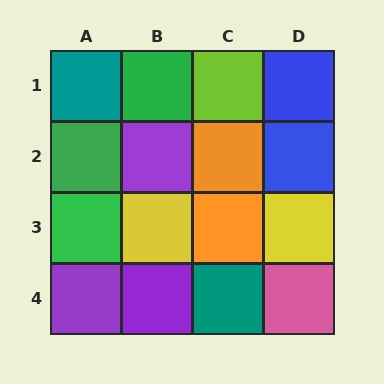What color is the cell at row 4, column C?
Teal.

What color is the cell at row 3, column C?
Orange.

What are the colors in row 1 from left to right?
Teal, green, lime, blue.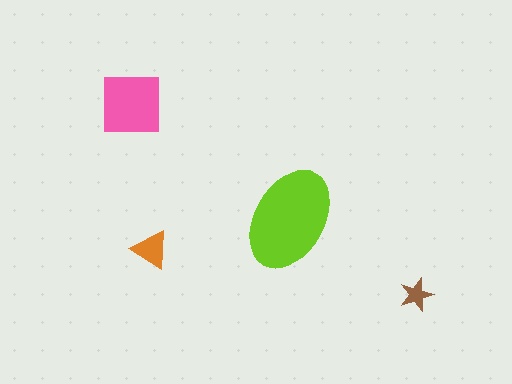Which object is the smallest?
The brown star.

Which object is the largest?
The lime ellipse.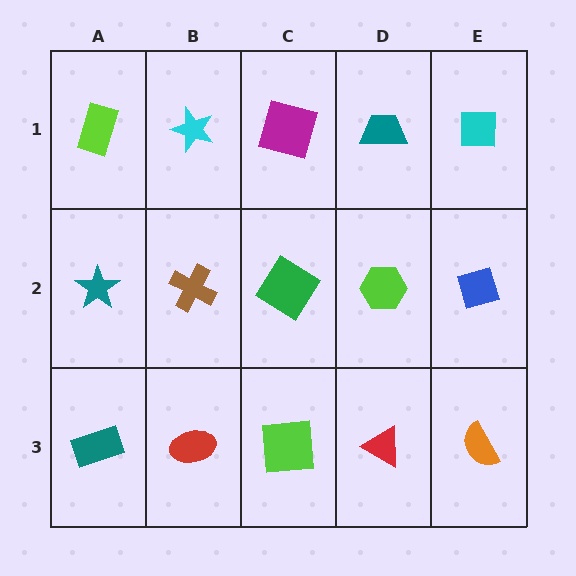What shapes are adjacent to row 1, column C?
A green diamond (row 2, column C), a cyan star (row 1, column B), a teal trapezoid (row 1, column D).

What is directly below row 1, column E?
A blue diamond.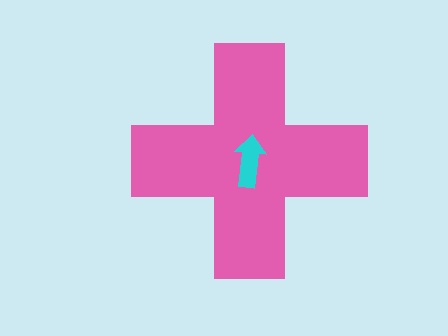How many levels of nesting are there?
2.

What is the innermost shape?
The cyan arrow.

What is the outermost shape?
The pink cross.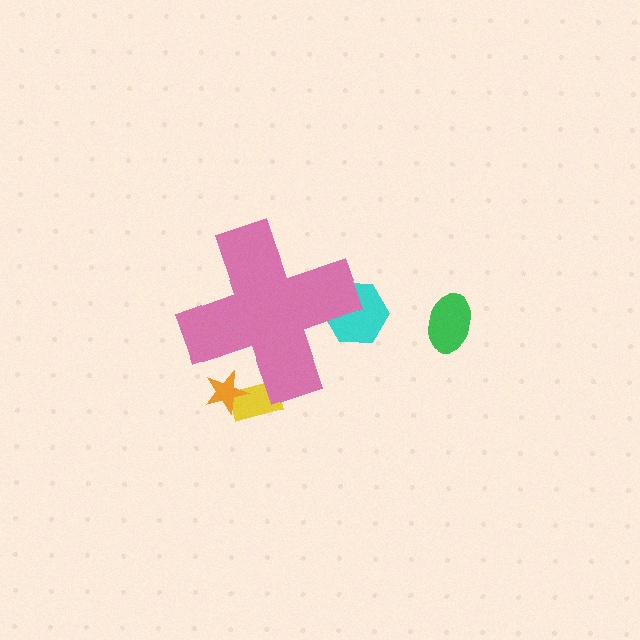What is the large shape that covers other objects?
A pink cross.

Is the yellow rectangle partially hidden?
Yes, the yellow rectangle is partially hidden behind the pink cross.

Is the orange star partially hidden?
Yes, the orange star is partially hidden behind the pink cross.